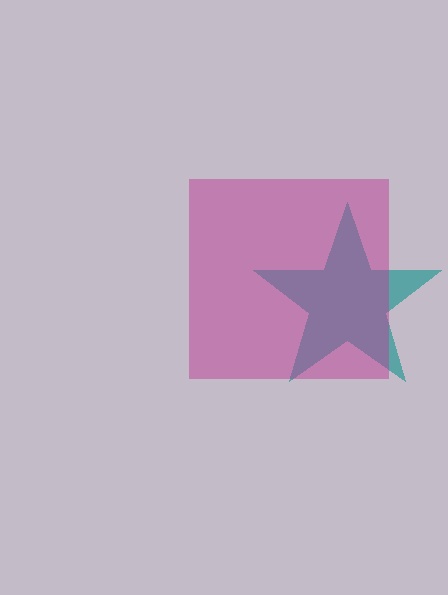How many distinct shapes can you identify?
There are 2 distinct shapes: a teal star, a magenta square.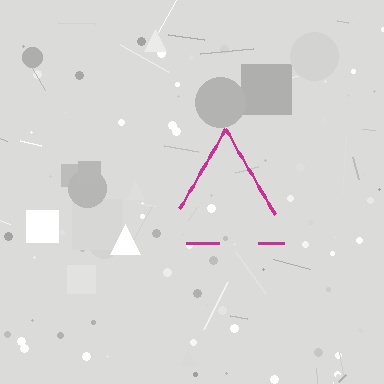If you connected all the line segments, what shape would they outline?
They would outline a triangle.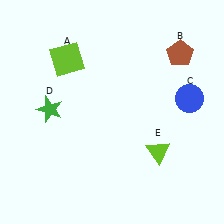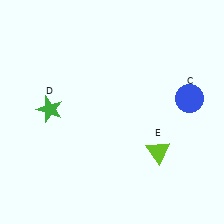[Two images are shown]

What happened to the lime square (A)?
The lime square (A) was removed in Image 2. It was in the top-left area of Image 1.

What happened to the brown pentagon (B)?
The brown pentagon (B) was removed in Image 2. It was in the top-right area of Image 1.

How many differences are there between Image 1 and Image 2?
There are 2 differences between the two images.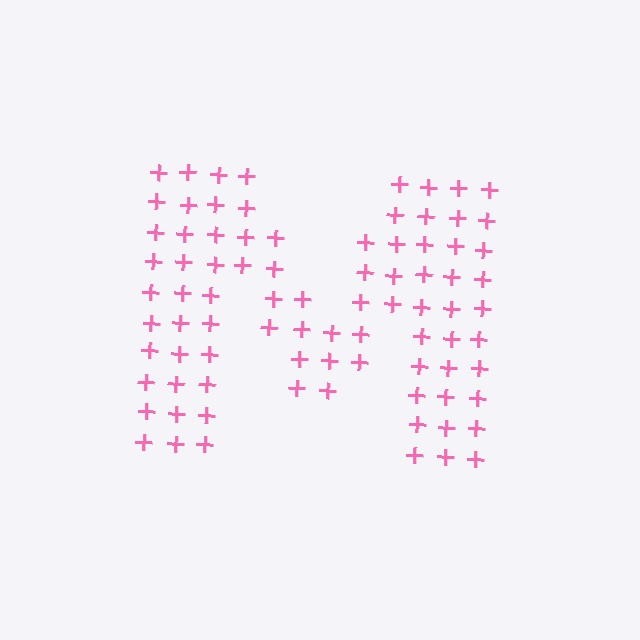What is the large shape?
The large shape is the letter M.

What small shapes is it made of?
It is made of small plus signs.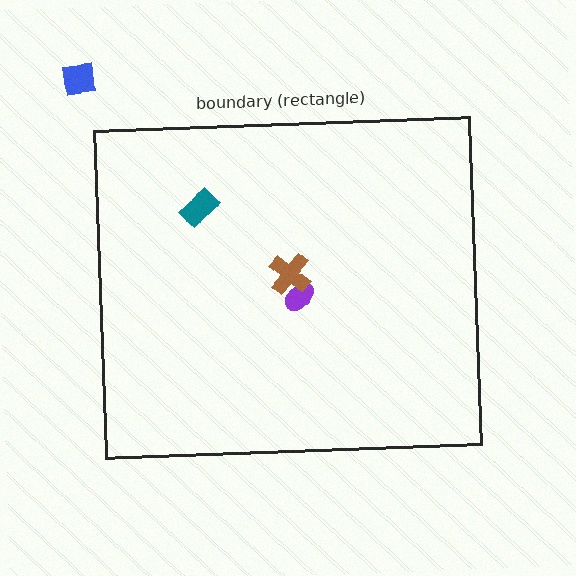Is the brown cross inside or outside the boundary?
Inside.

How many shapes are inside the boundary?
3 inside, 1 outside.